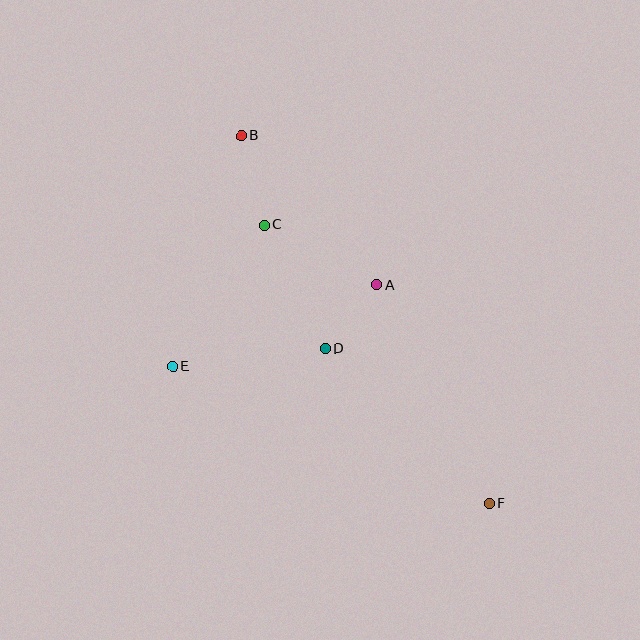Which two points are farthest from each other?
Points B and F are farthest from each other.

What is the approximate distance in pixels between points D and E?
The distance between D and E is approximately 153 pixels.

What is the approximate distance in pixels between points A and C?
The distance between A and C is approximately 127 pixels.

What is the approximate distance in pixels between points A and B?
The distance between A and B is approximately 201 pixels.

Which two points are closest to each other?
Points A and D are closest to each other.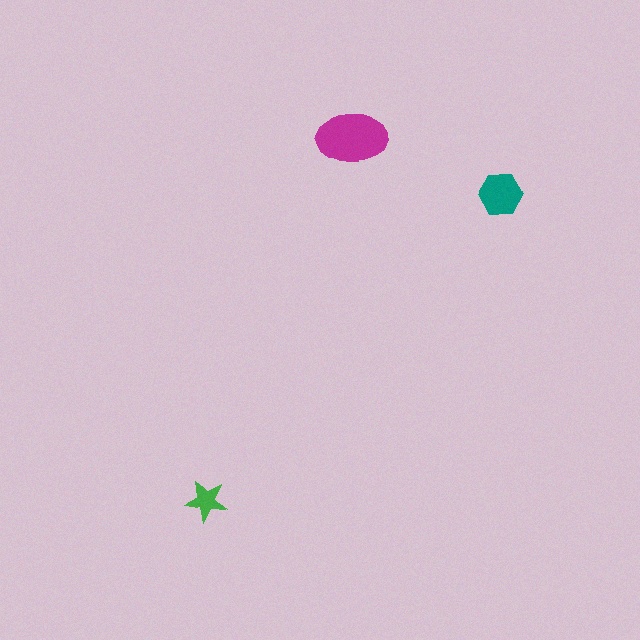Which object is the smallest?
The green star.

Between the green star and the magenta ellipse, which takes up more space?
The magenta ellipse.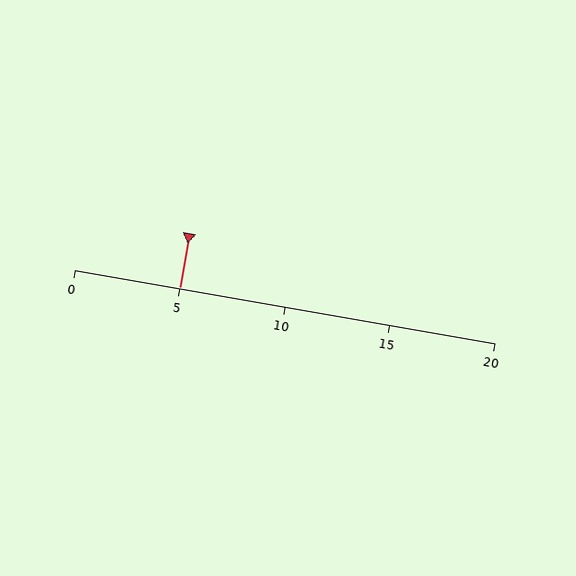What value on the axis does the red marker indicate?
The marker indicates approximately 5.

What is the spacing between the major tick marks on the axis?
The major ticks are spaced 5 apart.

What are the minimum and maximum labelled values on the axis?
The axis runs from 0 to 20.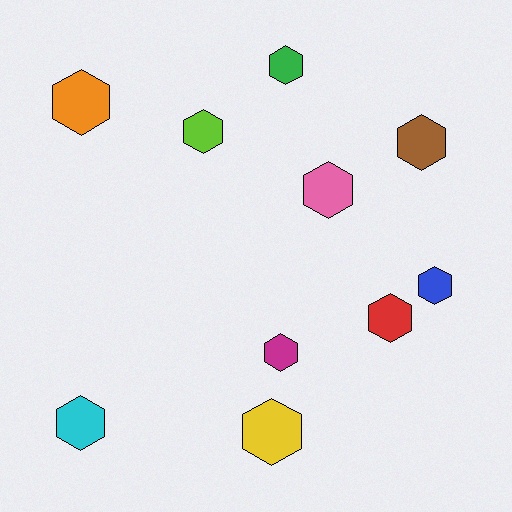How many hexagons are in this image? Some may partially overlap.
There are 10 hexagons.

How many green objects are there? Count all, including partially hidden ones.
There is 1 green object.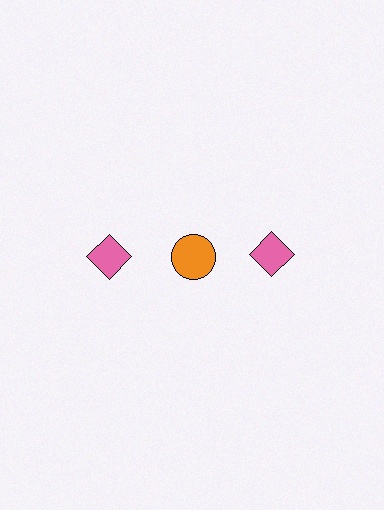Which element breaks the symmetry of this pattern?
The orange circle in the top row, second from left column breaks the symmetry. All other shapes are pink diamonds.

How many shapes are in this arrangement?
There are 3 shapes arranged in a grid pattern.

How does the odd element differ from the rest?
It differs in both color (orange instead of pink) and shape (circle instead of diamond).